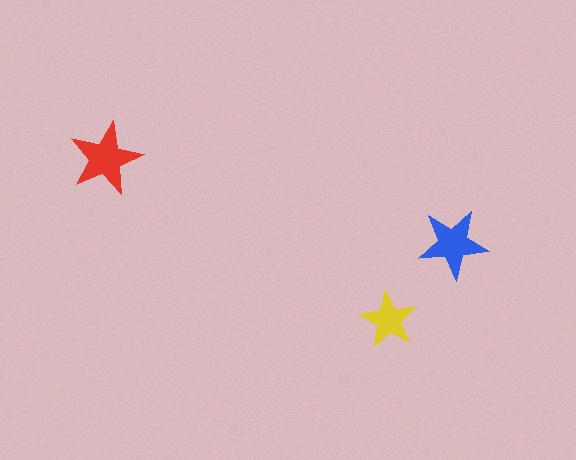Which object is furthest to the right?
The blue star is rightmost.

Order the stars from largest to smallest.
the red one, the blue one, the yellow one.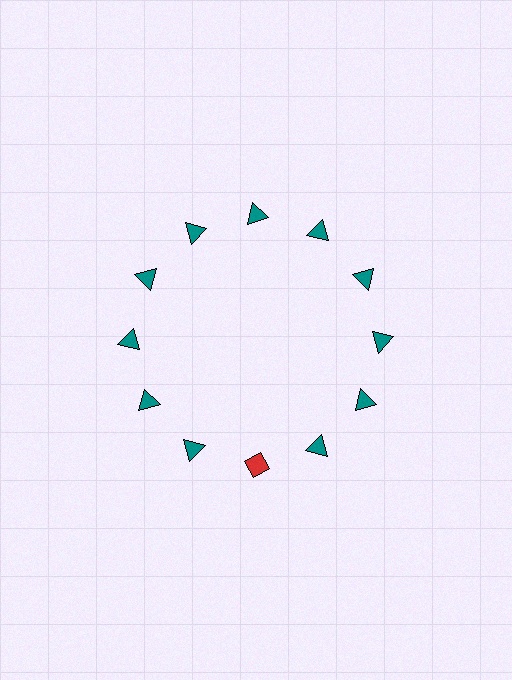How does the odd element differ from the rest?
It differs in both color (red instead of teal) and shape (diamond instead of triangle).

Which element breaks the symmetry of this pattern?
The red diamond at roughly the 6 o'clock position breaks the symmetry. All other shapes are teal triangles.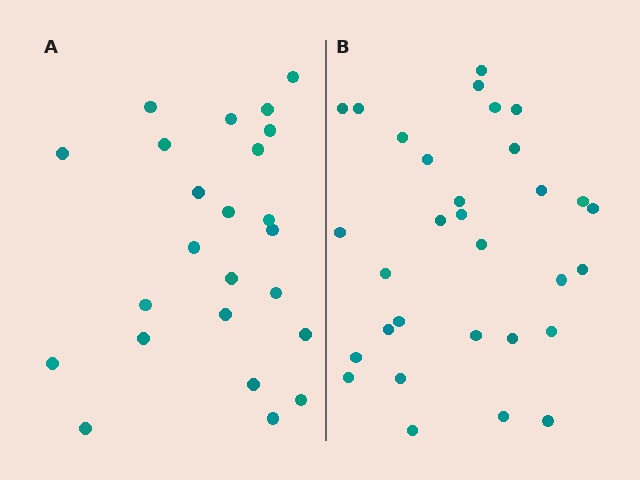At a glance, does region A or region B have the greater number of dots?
Region B (the right region) has more dots.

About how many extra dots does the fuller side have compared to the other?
Region B has roughly 8 or so more dots than region A.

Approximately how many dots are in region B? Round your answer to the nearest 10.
About 30 dots. (The exact count is 31, which rounds to 30.)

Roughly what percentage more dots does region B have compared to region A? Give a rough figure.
About 30% more.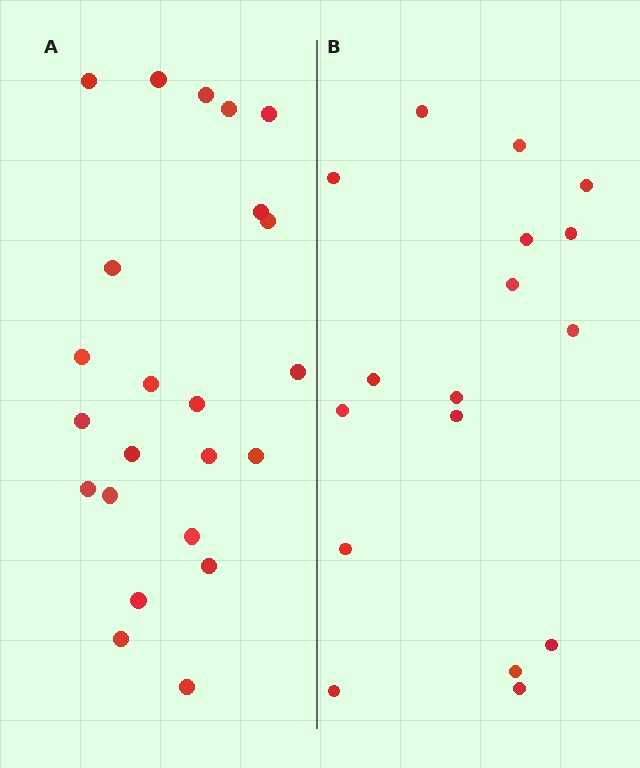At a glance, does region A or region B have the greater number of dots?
Region A (the left region) has more dots.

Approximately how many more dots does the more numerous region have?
Region A has about 6 more dots than region B.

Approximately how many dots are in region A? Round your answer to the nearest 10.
About 20 dots. (The exact count is 23, which rounds to 20.)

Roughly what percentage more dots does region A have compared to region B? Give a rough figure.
About 35% more.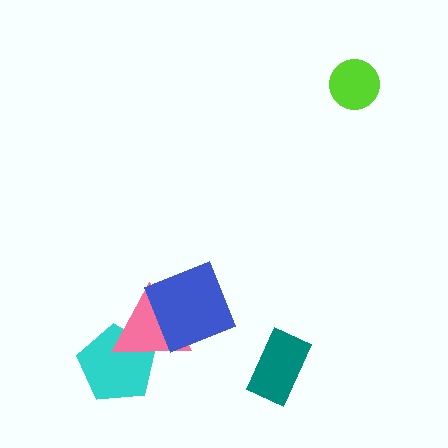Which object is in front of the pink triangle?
The blue diamond is in front of the pink triangle.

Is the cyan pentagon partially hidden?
Yes, it is partially covered by another shape.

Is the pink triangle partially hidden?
Yes, it is partially covered by another shape.